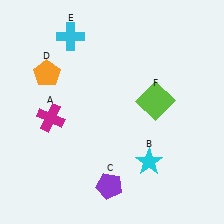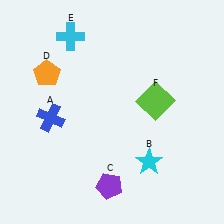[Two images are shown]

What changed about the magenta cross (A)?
In Image 1, A is magenta. In Image 2, it changed to blue.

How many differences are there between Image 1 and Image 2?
There is 1 difference between the two images.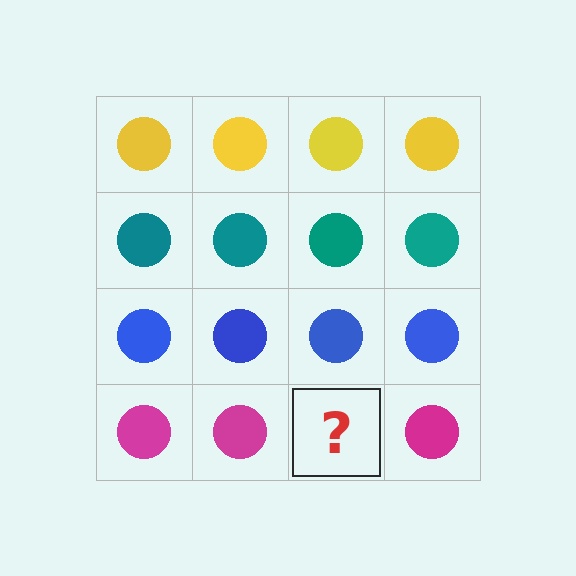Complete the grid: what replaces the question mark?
The question mark should be replaced with a magenta circle.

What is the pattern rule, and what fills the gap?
The rule is that each row has a consistent color. The gap should be filled with a magenta circle.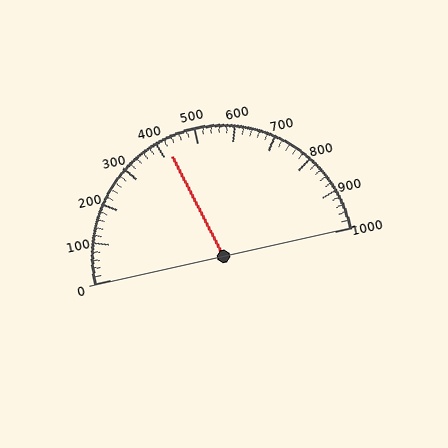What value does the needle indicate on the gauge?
The needle indicates approximately 420.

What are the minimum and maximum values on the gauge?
The gauge ranges from 0 to 1000.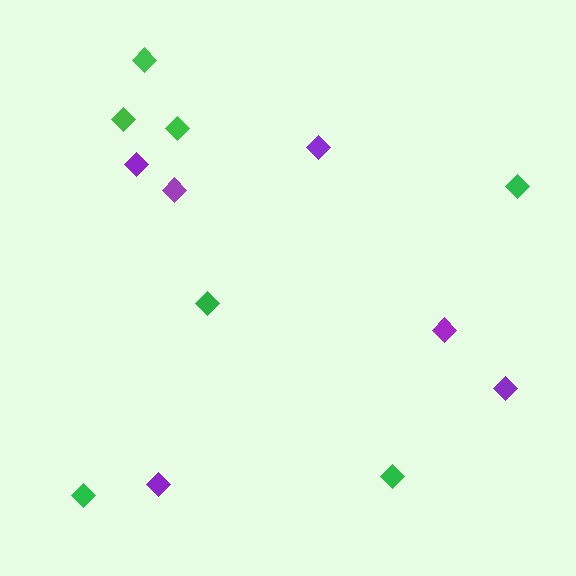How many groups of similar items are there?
There are 2 groups: one group of green diamonds (7) and one group of purple diamonds (6).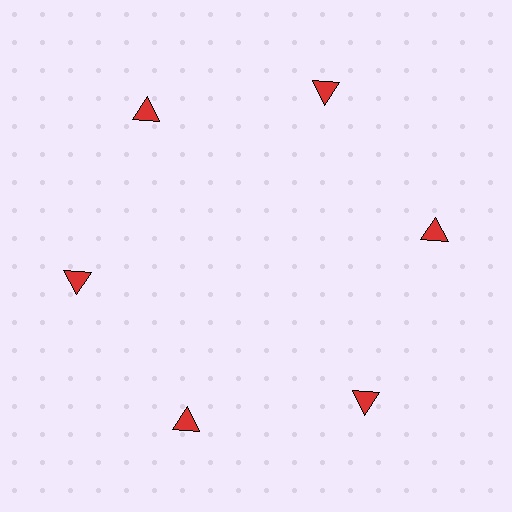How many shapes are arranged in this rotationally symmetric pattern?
There are 6 shapes, arranged in 6 groups of 1.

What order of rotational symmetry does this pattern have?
This pattern has 6-fold rotational symmetry.